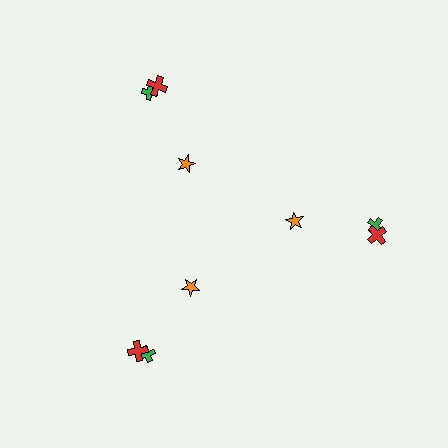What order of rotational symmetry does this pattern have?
This pattern has 3-fold rotational symmetry.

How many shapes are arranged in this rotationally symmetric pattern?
There are 9 shapes, arranged in 3 groups of 3.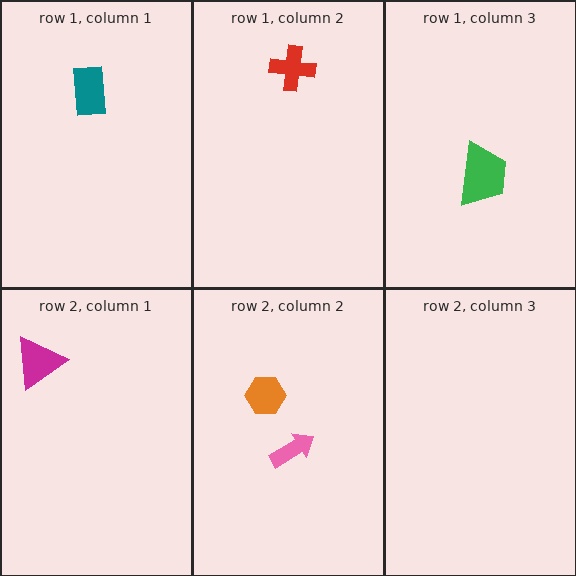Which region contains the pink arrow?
The row 2, column 2 region.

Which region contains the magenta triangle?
The row 2, column 1 region.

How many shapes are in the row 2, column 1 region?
1.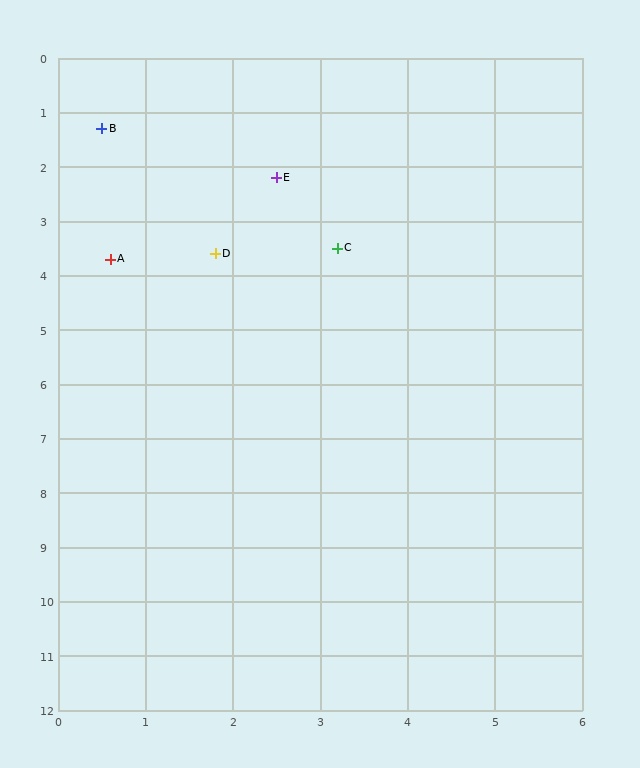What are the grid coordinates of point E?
Point E is at approximately (2.5, 2.2).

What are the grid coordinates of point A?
Point A is at approximately (0.6, 3.7).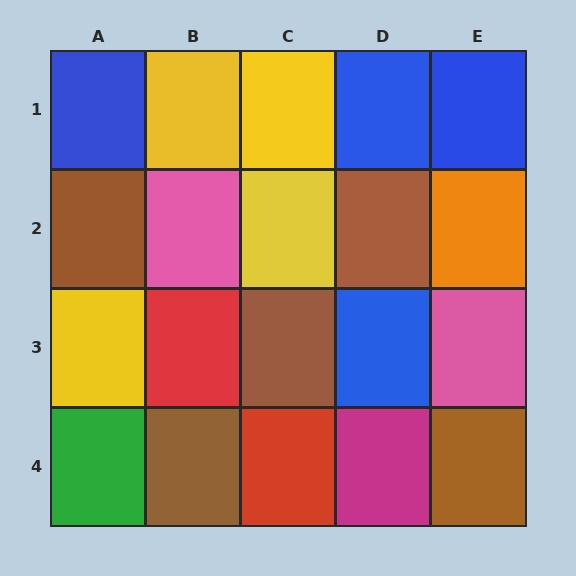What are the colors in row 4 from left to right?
Green, brown, red, magenta, brown.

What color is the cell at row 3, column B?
Red.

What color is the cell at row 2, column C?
Yellow.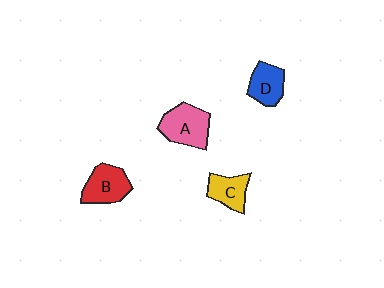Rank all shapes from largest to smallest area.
From largest to smallest: A (pink), B (red), D (blue), C (yellow).